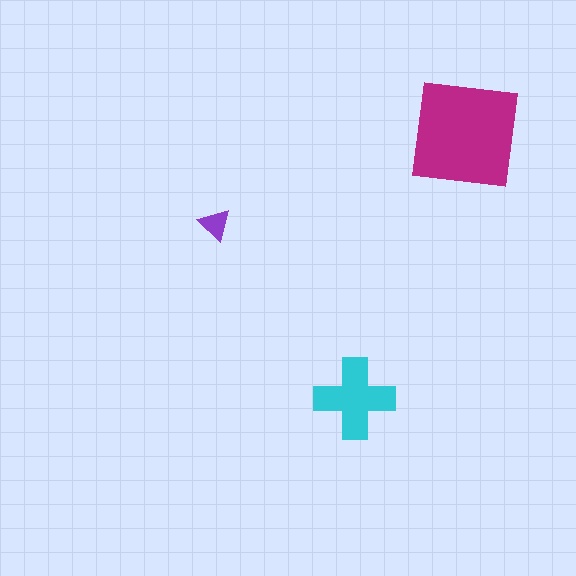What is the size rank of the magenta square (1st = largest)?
1st.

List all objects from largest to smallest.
The magenta square, the cyan cross, the purple triangle.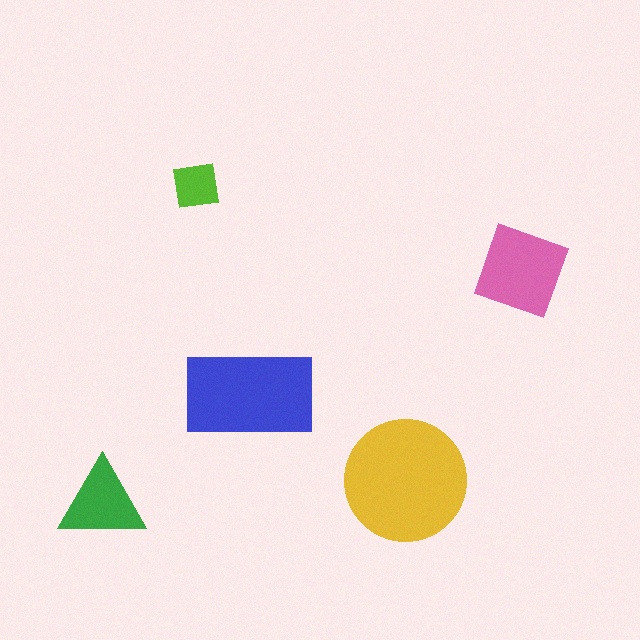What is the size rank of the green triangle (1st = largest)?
4th.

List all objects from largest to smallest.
The yellow circle, the blue rectangle, the pink square, the green triangle, the lime square.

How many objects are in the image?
There are 5 objects in the image.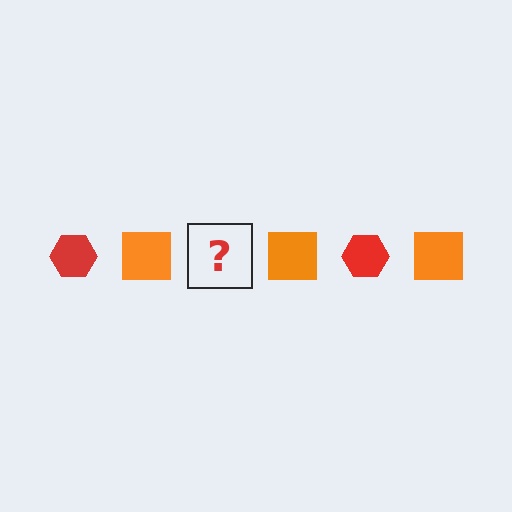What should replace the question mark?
The question mark should be replaced with a red hexagon.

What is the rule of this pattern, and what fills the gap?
The rule is that the pattern alternates between red hexagon and orange square. The gap should be filled with a red hexagon.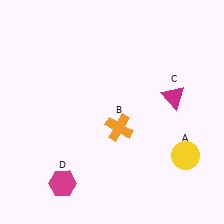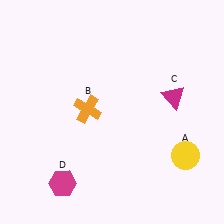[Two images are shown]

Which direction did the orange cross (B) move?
The orange cross (B) moved left.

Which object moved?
The orange cross (B) moved left.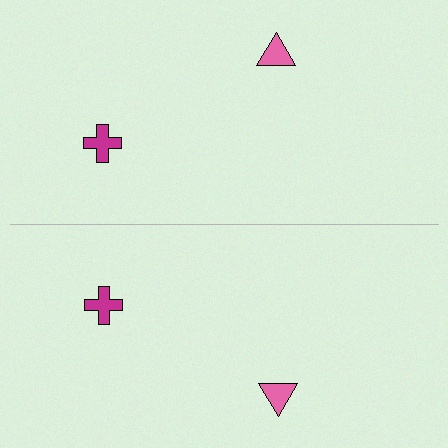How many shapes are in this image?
There are 4 shapes in this image.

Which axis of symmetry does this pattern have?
The pattern has a horizontal axis of symmetry running through the center of the image.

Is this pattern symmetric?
Yes, this pattern has bilateral (reflection) symmetry.